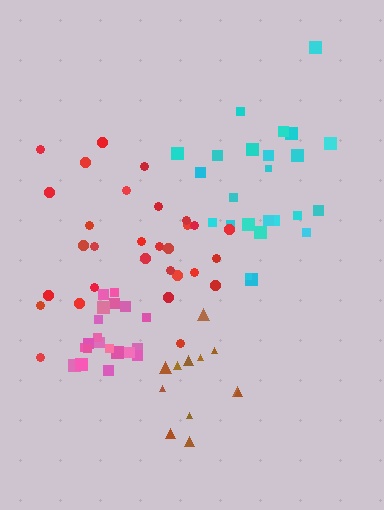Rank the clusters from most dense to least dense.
pink, cyan, red, brown.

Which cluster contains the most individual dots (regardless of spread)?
Red (30).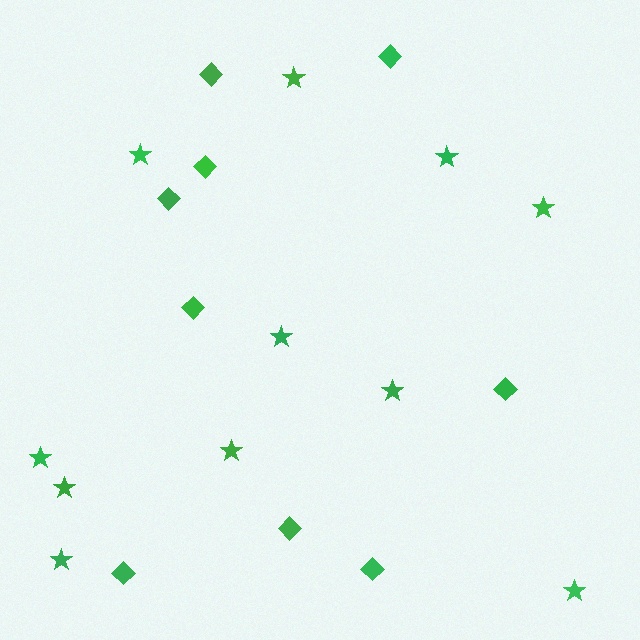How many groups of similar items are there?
There are 2 groups: one group of diamonds (9) and one group of stars (11).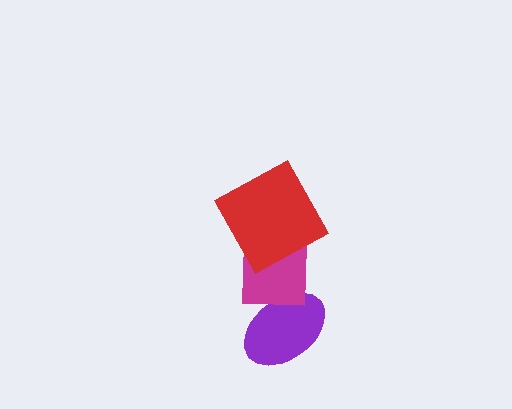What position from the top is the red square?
The red square is 1st from the top.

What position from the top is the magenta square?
The magenta square is 2nd from the top.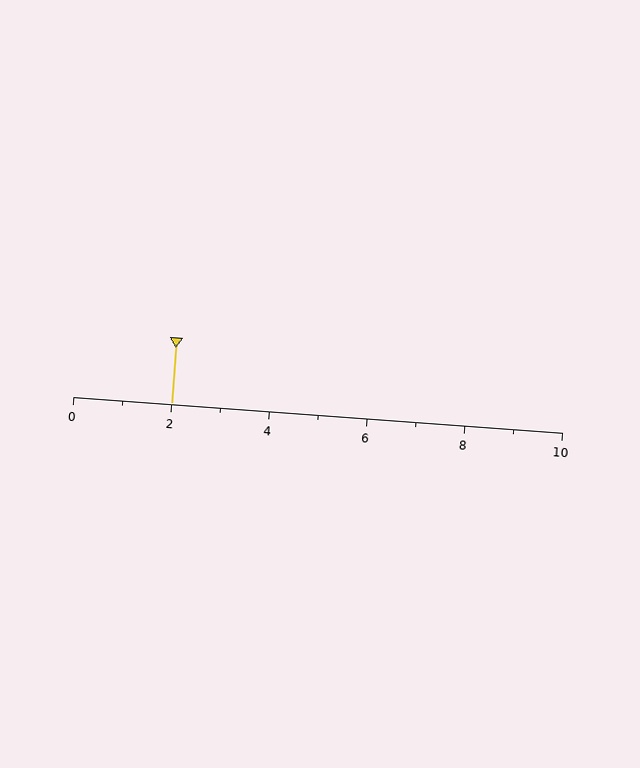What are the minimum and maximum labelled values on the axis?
The axis runs from 0 to 10.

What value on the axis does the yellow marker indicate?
The marker indicates approximately 2.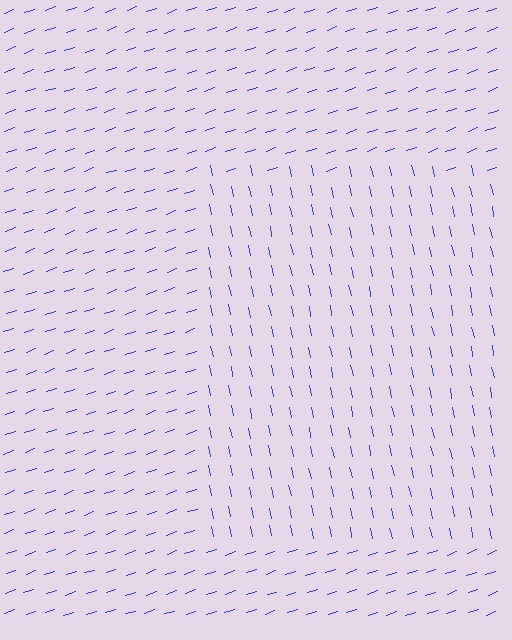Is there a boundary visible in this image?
Yes, there is a texture boundary formed by a change in line orientation.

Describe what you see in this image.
The image is filled with small blue line segments. A rectangle region in the image has lines oriented differently from the surrounding lines, creating a visible texture boundary.